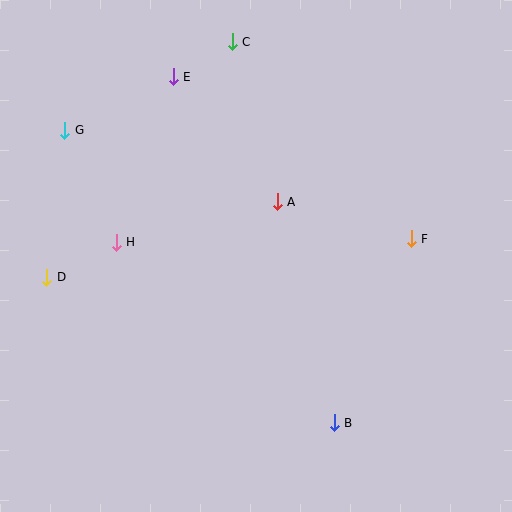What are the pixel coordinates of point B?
Point B is at (334, 423).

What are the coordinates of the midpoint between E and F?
The midpoint between E and F is at (292, 158).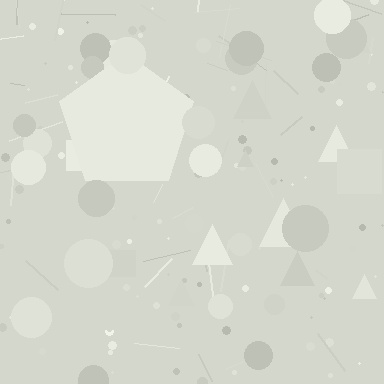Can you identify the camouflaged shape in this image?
The camouflaged shape is a pentagon.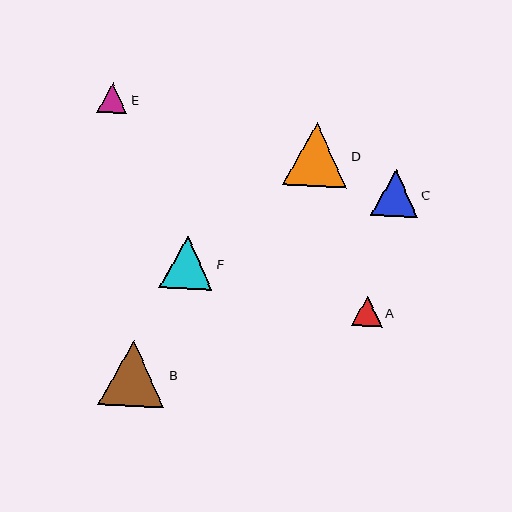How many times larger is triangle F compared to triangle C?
Triangle F is approximately 1.1 times the size of triangle C.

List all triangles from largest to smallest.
From largest to smallest: B, D, F, C, E, A.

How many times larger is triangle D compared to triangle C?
Triangle D is approximately 1.4 times the size of triangle C.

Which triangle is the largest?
Triangle B is the largest with a size of approximately 66 pixels.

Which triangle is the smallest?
Triangle A is the smallest with a size of approximately 30 pixels.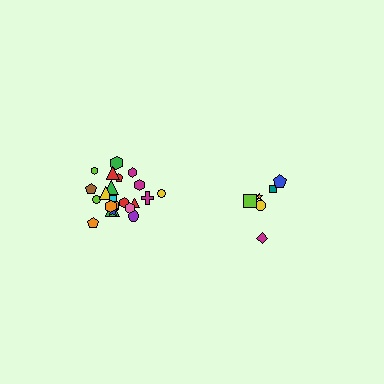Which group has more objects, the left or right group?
The left group.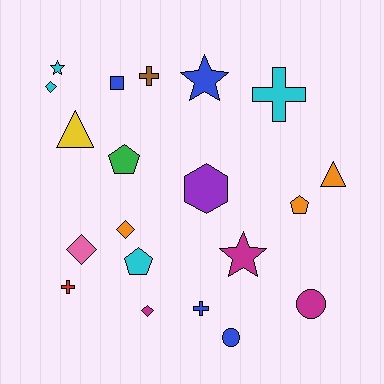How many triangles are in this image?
There are 2 triangles.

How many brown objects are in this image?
There is 1 brown object.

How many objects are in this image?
There are 20 objects.